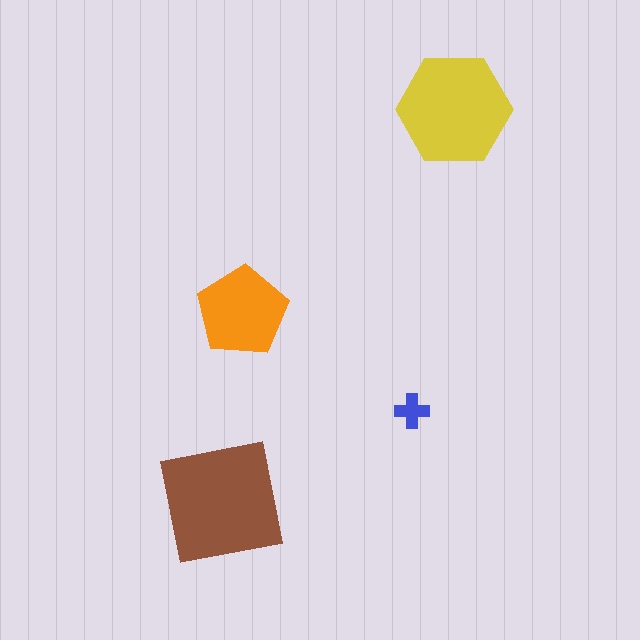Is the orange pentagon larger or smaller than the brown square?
Smaller.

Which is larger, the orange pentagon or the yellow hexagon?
The yellow hexagon.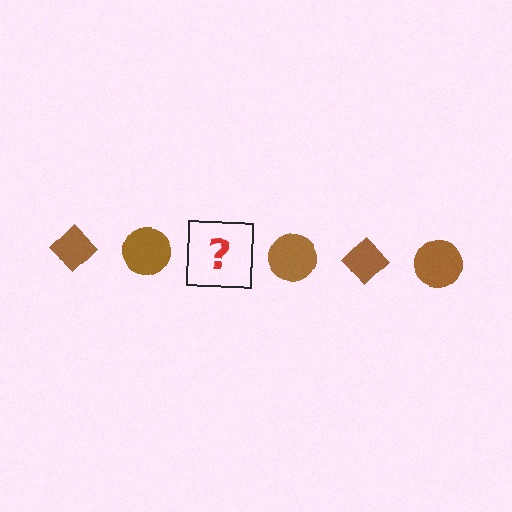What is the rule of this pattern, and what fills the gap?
The rule is that the pattern cycles through diamond, circle shapes in brown. The gap should be filled with a brown diamond.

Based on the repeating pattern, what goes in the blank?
The blank should be a brown diamond.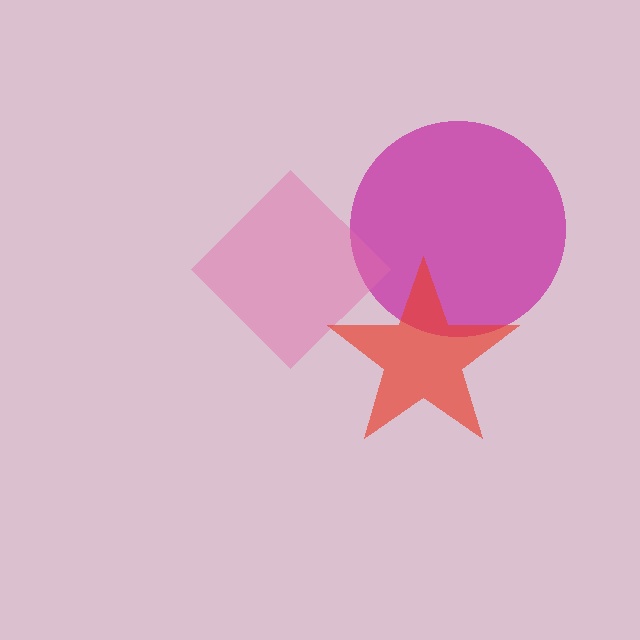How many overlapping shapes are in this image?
There are 3 overlapping shapes in the image.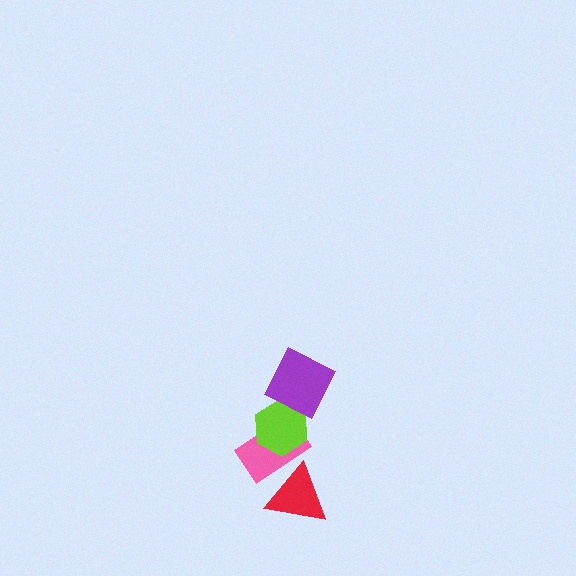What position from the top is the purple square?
The purple square is 1st from the top.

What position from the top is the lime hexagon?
The lime hexagon is 2nd from the top.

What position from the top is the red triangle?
The red triangle is 4th from the top.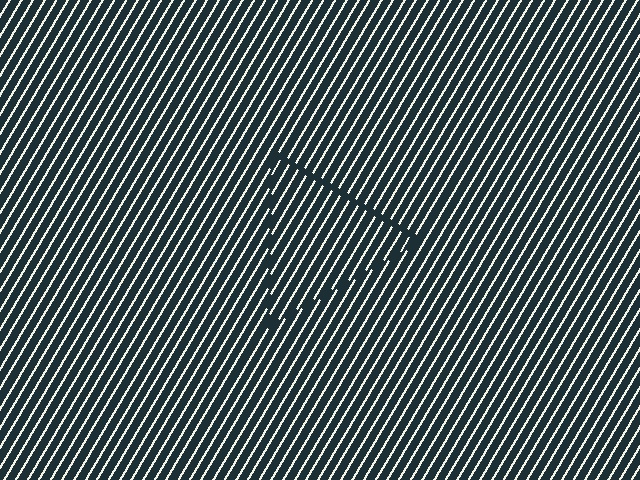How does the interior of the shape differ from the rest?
The interior of the shape contains the same grating, shifted by half a period — the contour is defined by the phase discontinuity where line-ends from the inner and outer gratings abut.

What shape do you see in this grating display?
An illusory triangle. The interior of the shape contains the same grating, shifted by half a period — the contour is defined by the phase discontinuity where line-ends from the inner and outer gratings abut.